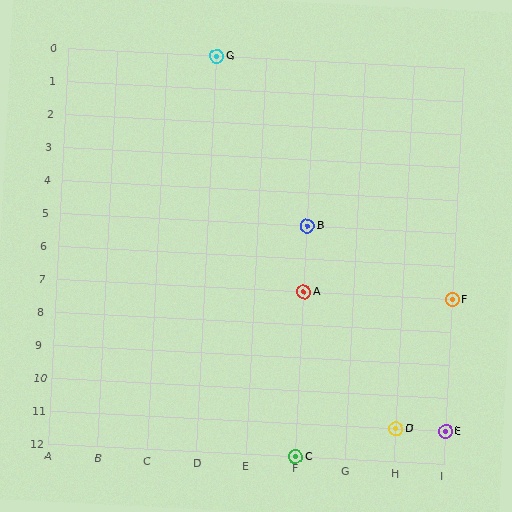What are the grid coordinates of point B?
Point B is at grid coordinates (F, 5).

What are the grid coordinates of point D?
Point D is at grid coordinates (H, 11).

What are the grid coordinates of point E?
Point E is at grid coordinates (I, 11).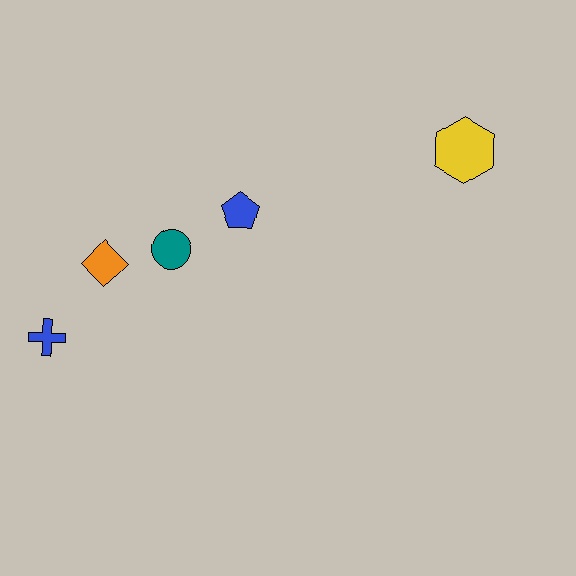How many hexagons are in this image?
There is 1 hexagon.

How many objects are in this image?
There are 5 objects.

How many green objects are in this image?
There are no green objects.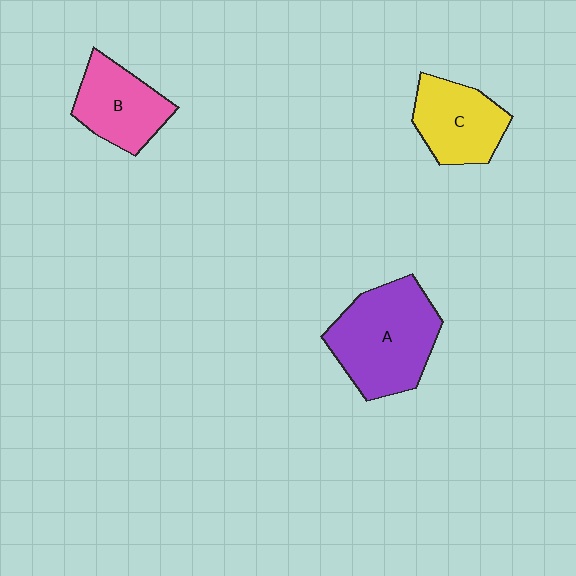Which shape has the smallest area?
Shape B (pink).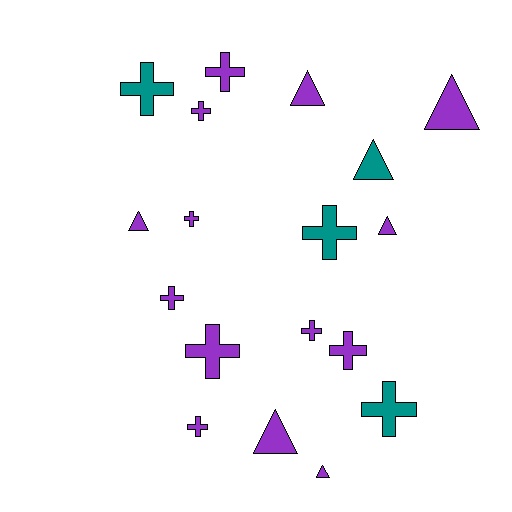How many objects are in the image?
There are 18 objects.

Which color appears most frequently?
Purple, with 14 objects.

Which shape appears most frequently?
Cross, with 11 objects.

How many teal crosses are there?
There are 3 teal crosses.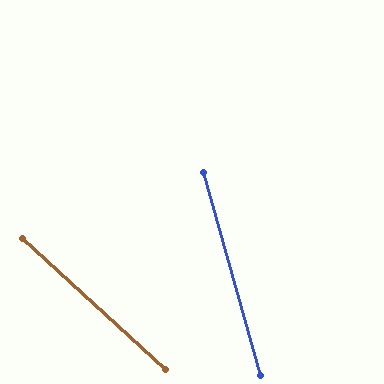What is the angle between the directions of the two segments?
Approximately 32 degrees.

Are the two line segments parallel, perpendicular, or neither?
Neither parallel nor perpendicular — they differ by about 32°.